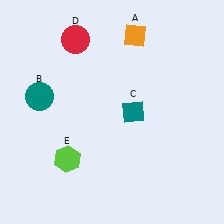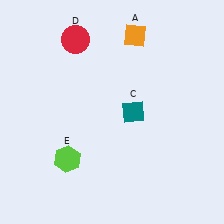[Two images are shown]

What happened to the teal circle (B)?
The teal circle (B) was removed in Image 2. It was in the top-left area of Image 1.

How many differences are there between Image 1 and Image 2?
There is 1 difference between the two images.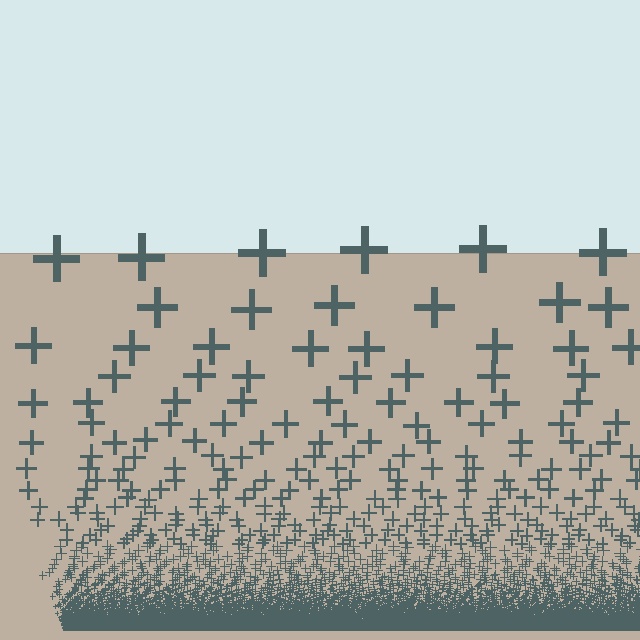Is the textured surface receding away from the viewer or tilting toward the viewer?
The surface appears to tilt toward the viewer. Texture elements get larger and sparser toward the top.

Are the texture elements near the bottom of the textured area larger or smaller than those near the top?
Smaller. The gradient is inverted — elements near the bottom are smaller and denser.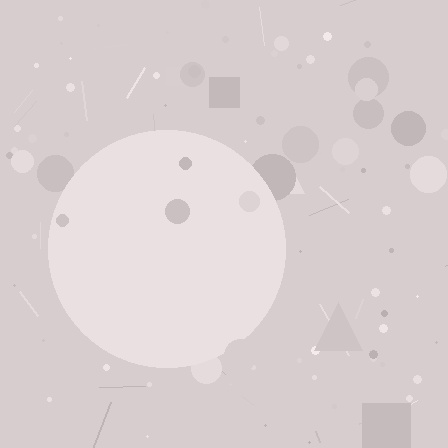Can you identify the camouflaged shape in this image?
The camouflaged shape is a circle.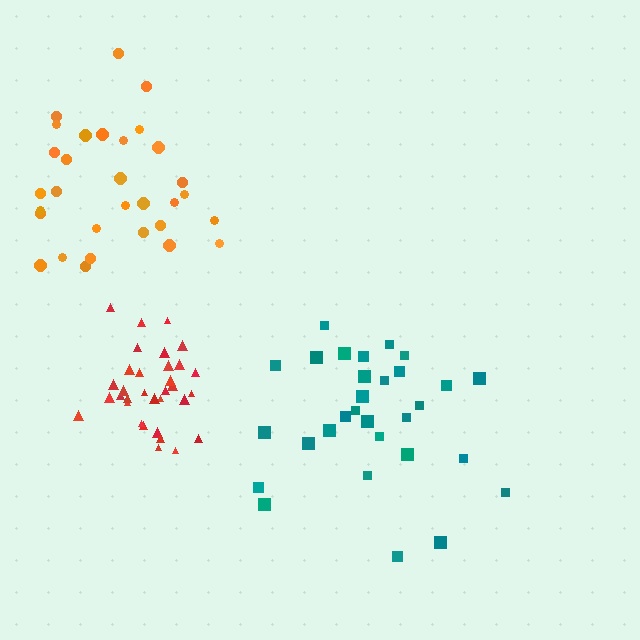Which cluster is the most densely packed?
Red.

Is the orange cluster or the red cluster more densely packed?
Red.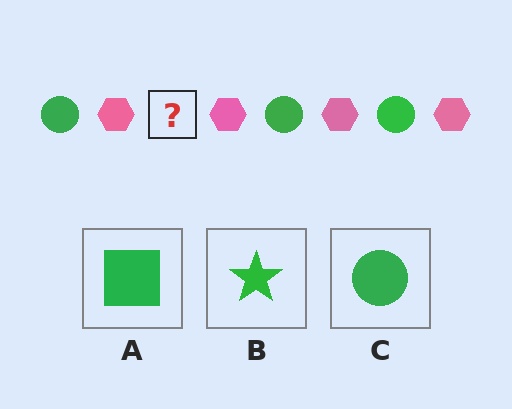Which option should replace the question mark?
Option C.